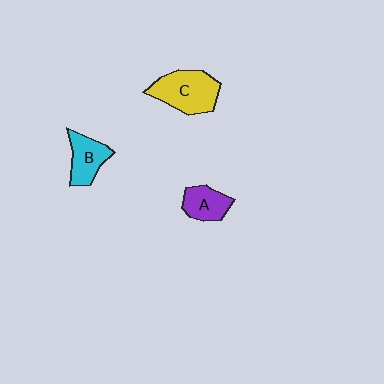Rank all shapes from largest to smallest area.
From largest to smallest: C (yellow), B (cyan), A (purple).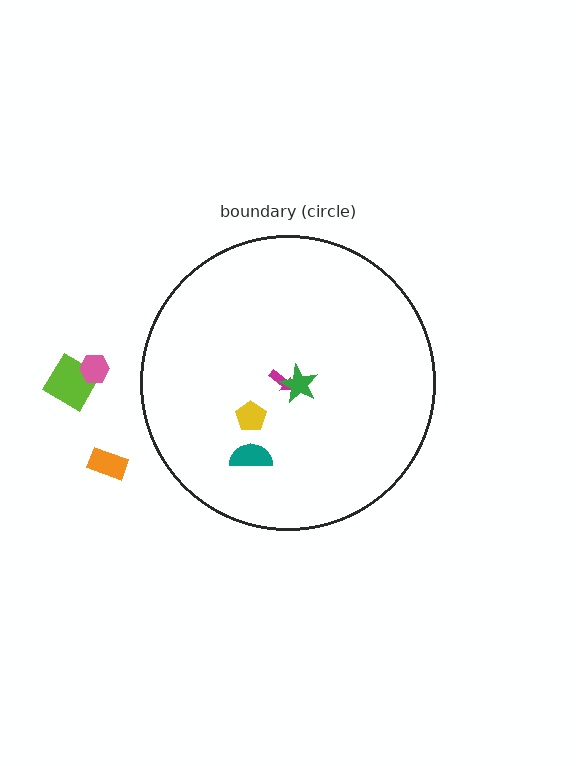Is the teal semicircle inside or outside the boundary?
Inside.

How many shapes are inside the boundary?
4 inside, 3 outside.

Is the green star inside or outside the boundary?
Inside.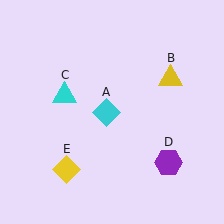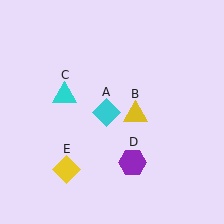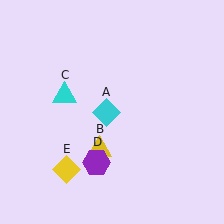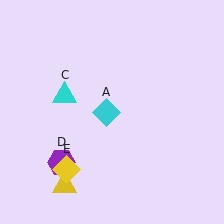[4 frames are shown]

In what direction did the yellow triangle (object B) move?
The yellow triangle (object B) moved down and to the left.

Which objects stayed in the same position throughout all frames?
Cyan diamond (object A) and cyan triangle (object C) and yellow diamond (object E) remained stationary.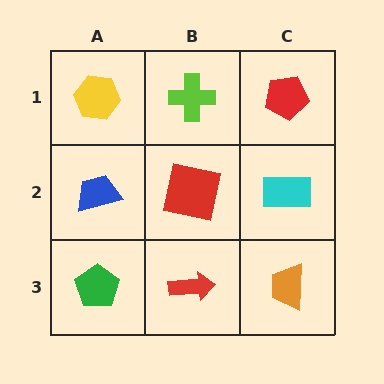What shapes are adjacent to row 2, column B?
A lime cross (row 1, column B), a red arrow (row 3, column B), a blue trapezoid (row 2, column A), a cyan rectangle (row 2, column C).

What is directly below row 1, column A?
A blue trapezoid.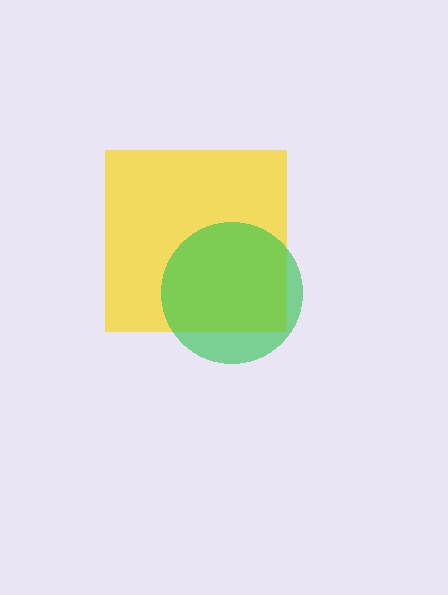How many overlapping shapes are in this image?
There are 2 overlapping shapes in the image.